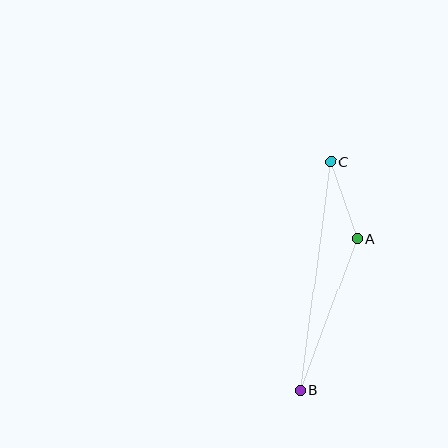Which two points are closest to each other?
Points A and C are closest to each other.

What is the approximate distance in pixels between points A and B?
The distance between A and B is approximately 162 pixels.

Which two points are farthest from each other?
Points B and C are farthest from each other.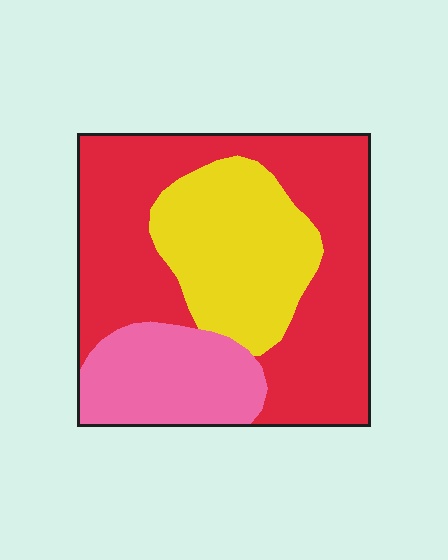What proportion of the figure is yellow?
Yellow takes up about one quarter (1/4) of the figure.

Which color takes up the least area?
Pink, at roughly 20%.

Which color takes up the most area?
Red, at roughly 55%.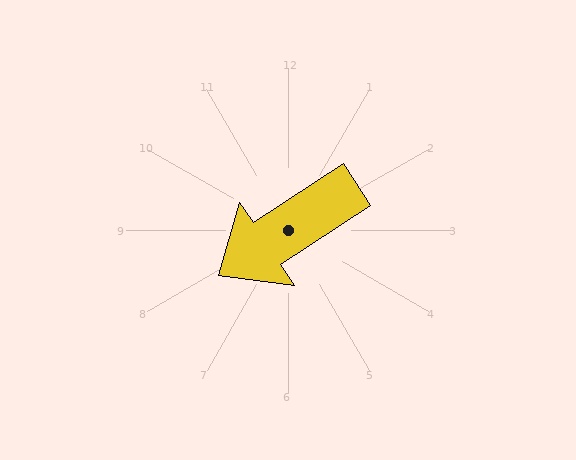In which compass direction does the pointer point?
Southwest.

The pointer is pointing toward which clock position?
Roughly 8 o'clock.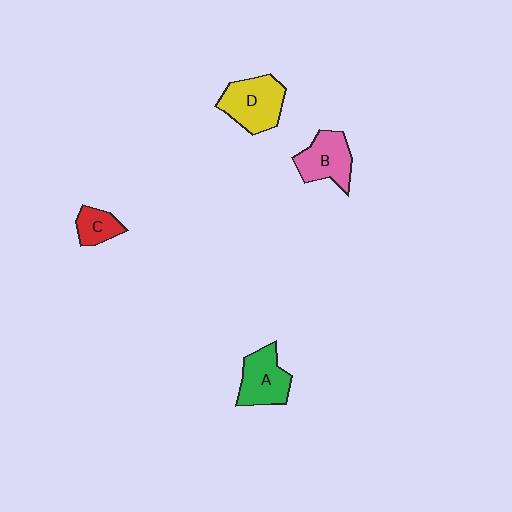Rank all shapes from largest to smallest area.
From largest to smallest: D (yellow), A (green), B (pink), C (red).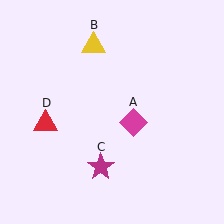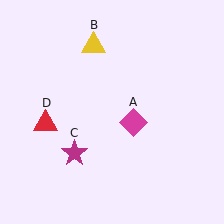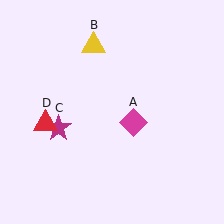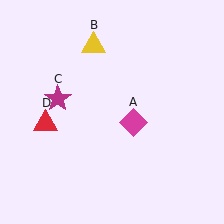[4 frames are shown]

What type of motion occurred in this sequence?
The magenta star (object C) rotated clockwise around the center of the scene.